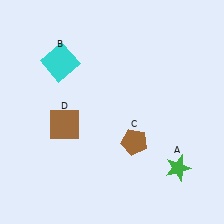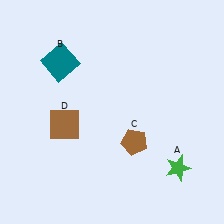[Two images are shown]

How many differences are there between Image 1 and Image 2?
There is 1 difference between the two images.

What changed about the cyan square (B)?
In Image 1, B is cyan. In Image 2, it changed to teal.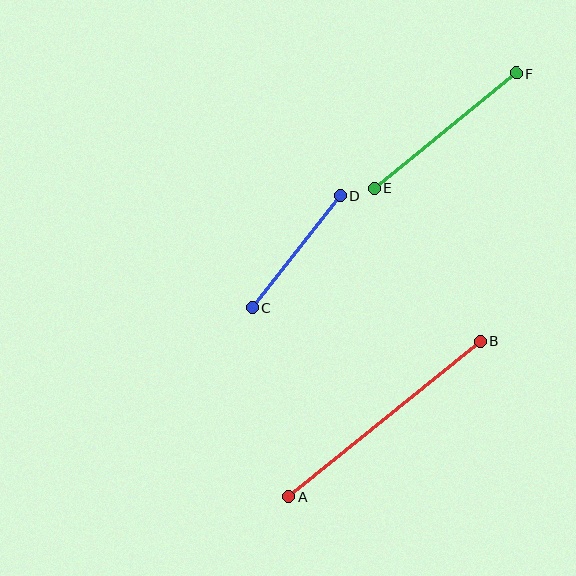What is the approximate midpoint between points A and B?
The midpoint is at approximately (384, 419) pixels.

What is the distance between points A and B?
The distance is approximately 247 pixels.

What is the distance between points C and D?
The distance is approximately 142 pixels.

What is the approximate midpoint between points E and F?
The midpoint is at approximately (446, 131) pixels.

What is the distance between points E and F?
The distance is approximately 183 pixels.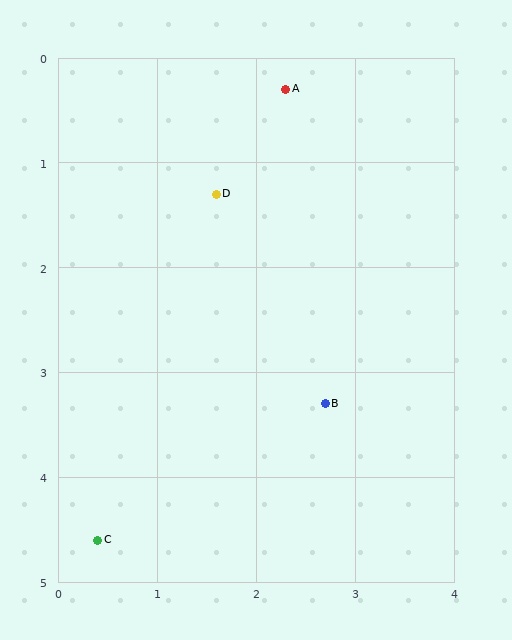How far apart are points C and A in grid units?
Points C and A are about 4.7 grid units apart.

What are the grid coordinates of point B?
Point B is at approximately (2.7, 3.3).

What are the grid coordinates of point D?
Point D is at approximately (1.6, 1.3).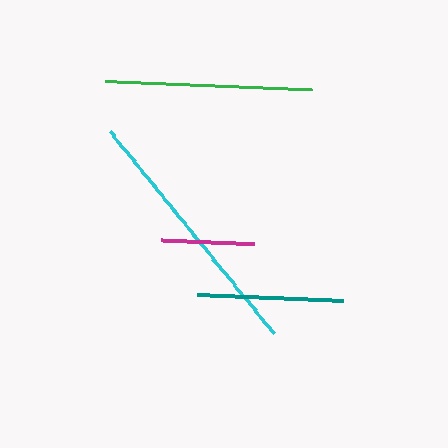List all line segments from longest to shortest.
From longest to shortest: cyan, green, teal, magenta.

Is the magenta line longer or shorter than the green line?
The green line is longer than the magenta line.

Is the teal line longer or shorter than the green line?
The green line is longer than the teal line.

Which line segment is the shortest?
The magenta line is the shortest at approximately 94 pixels.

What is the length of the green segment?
The green segment is approximately 207 pixels long.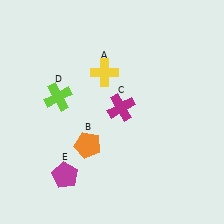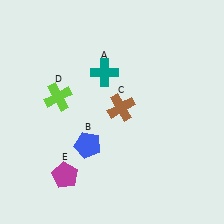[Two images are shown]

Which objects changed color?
A changed from yellow to teal. B changed from orange to blue. C changed from magenta to brown.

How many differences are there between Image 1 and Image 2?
There are 3 differences between the two images.